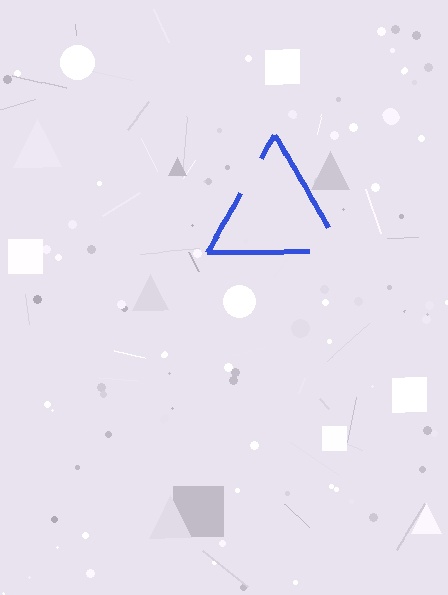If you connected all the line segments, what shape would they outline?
They would outline a triangle.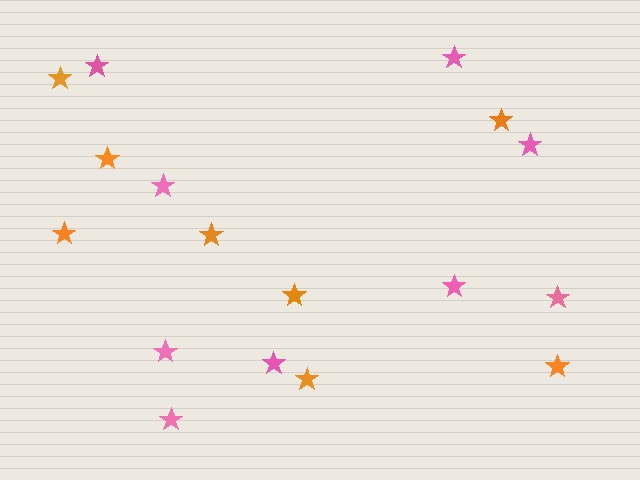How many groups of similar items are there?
There are 2 groups: one group of pink stars (9) and one group of orange stars (8).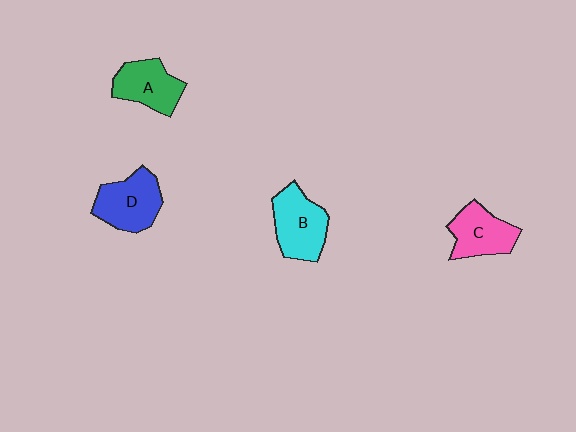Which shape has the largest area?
Shape B (cyan).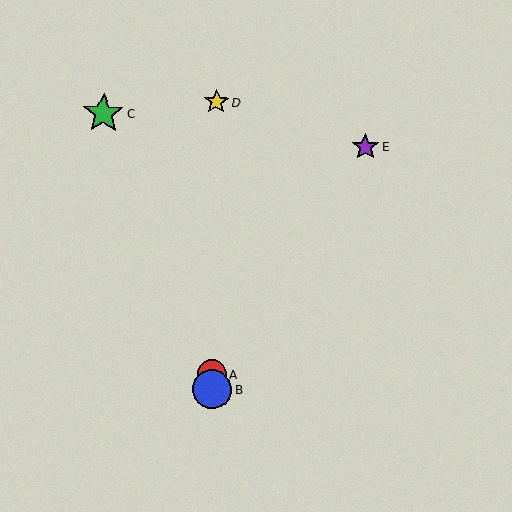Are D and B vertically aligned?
Yes, both are at x≈216.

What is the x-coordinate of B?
Object B is at x≈212.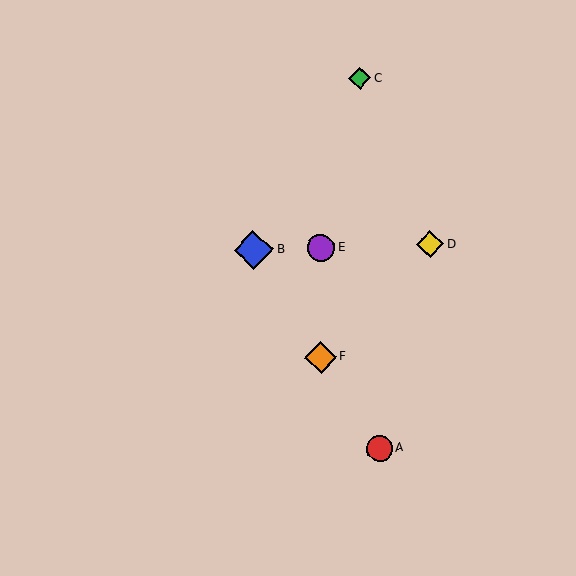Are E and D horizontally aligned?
Yes, both are at y≈248.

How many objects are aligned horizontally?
3 objects (B, D, E) are aligned horizontally.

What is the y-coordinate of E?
Object E is at y≈248.